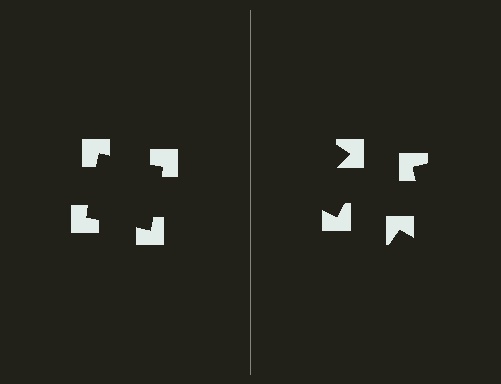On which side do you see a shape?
An illusory square appears on the left side. On the right side the wedge cuts are rotated, so no coherent shape forms.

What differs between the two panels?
The notched squares are positioned identically on both sides; only the wedge orientations differ. On the left they align to a square; on the right they are misaligned.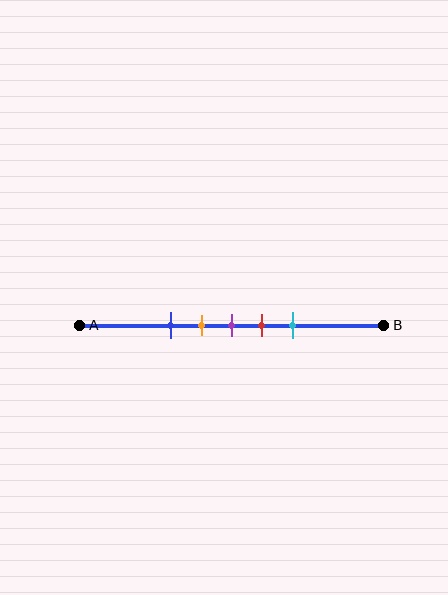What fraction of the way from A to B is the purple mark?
The purple mark is approximately 50% (0.5) of the way from A to B.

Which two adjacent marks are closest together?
The orange and purple marks are the closest adjacent pair.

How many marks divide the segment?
There are 5 marks dividing the segment.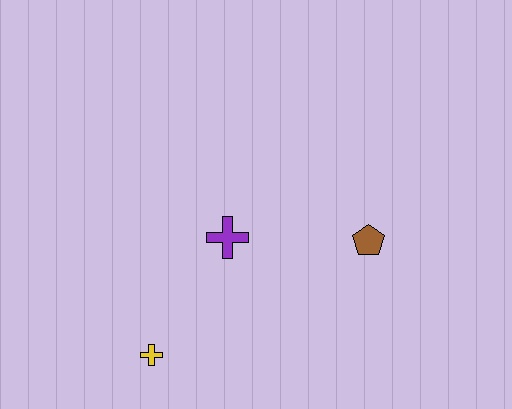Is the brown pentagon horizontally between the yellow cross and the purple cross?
No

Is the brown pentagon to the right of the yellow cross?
Yes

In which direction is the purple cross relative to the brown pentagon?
The purple cross is to the left of the brown pentagon.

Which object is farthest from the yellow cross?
The brown pentagon is farthest from the yellow cross.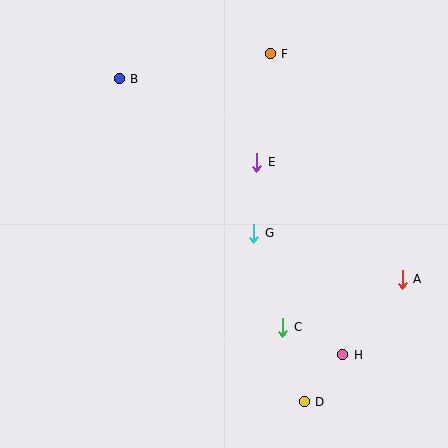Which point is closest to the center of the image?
Point G at (254, 233) is closest to the center.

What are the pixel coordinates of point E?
Point E is at (257, 162).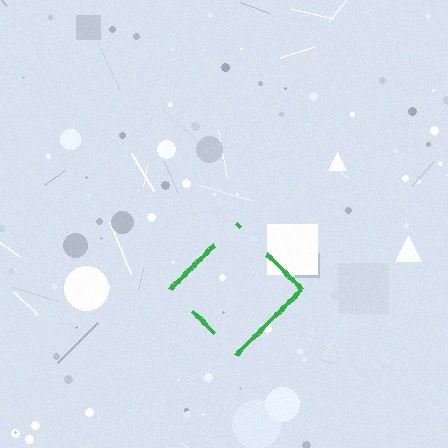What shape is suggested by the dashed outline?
The dashed outline suggests a diamond.